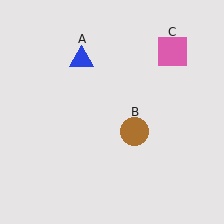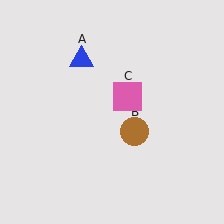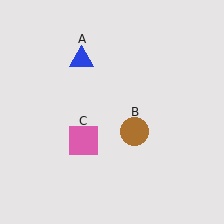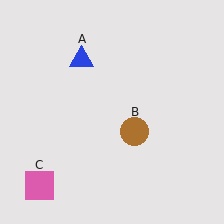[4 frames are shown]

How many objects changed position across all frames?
1 object changed position: pink square (object C).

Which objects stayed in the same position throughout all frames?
Blue triangle (object A) and brown circle (object B) remained stationary.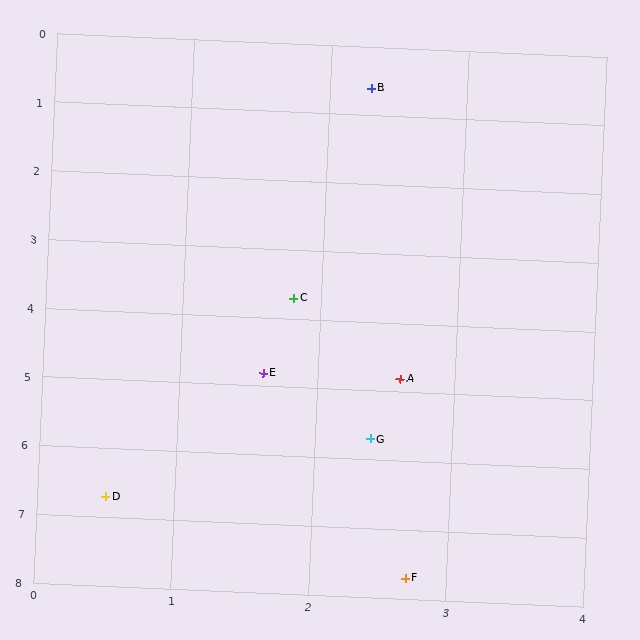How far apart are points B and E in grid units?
Points B and E are about 4.3 grid units apart.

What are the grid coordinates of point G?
Point G is at approximately (2.4, 5.7).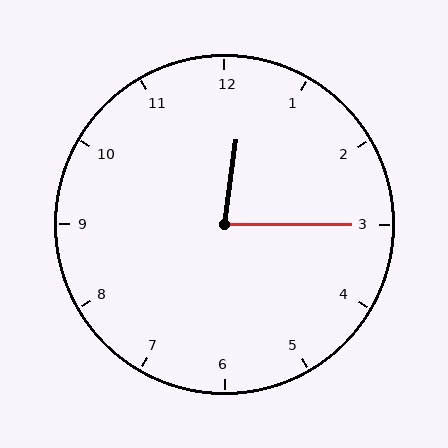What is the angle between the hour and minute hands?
Approximately 82 degrees.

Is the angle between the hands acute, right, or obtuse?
It is acute.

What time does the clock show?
12:15.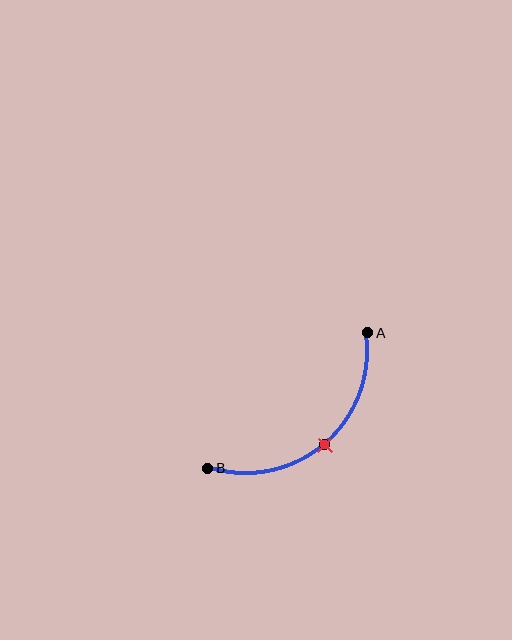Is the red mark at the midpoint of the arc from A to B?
Yes. The red mark lies on the arc at equal arc-length from both A and B — it is the arc midpoint.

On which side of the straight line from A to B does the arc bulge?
The arc bulges below and to the right of the straight line connecting A and B.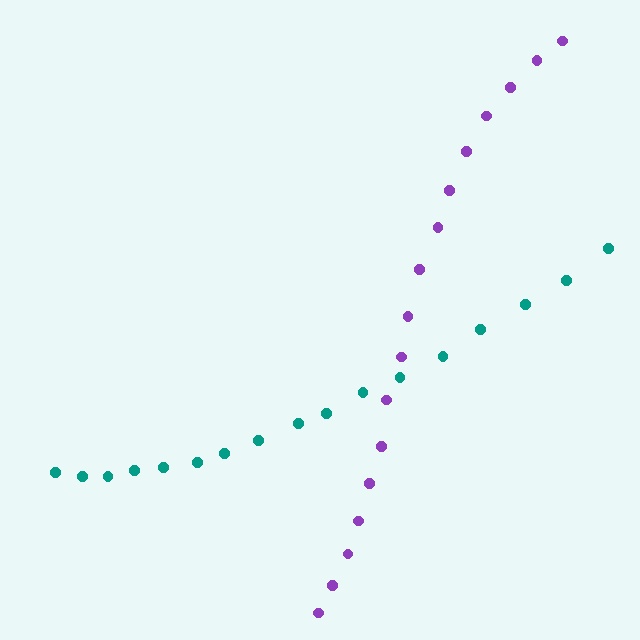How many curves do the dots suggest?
There are 2 distinct paths.